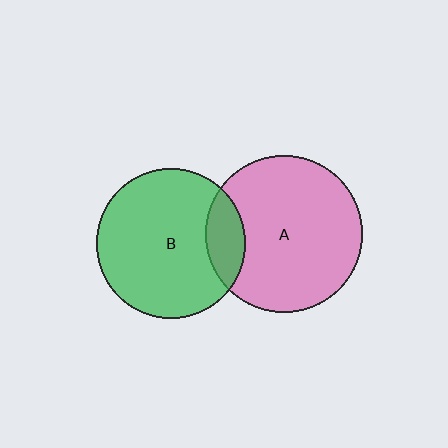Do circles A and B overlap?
Yes.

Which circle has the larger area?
Circle A (pink).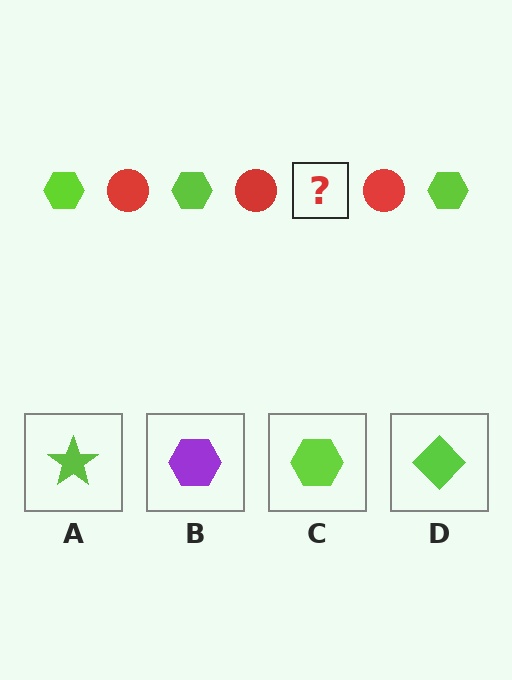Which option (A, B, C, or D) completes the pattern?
C.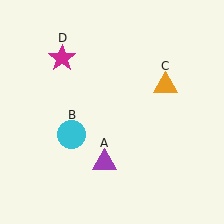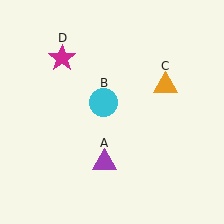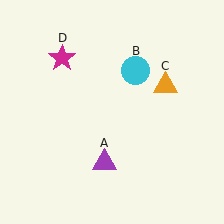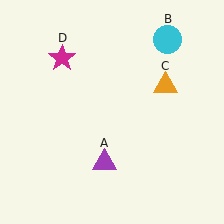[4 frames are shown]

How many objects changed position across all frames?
1 object changed position: cyan circle (object B).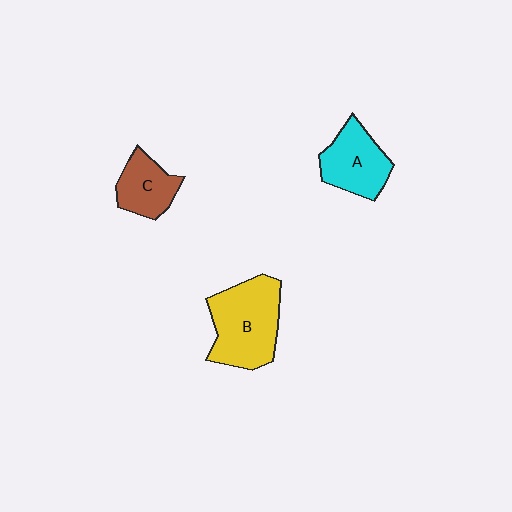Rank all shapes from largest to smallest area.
From largest to smallest: B (yellow), A (cyan), C (brown).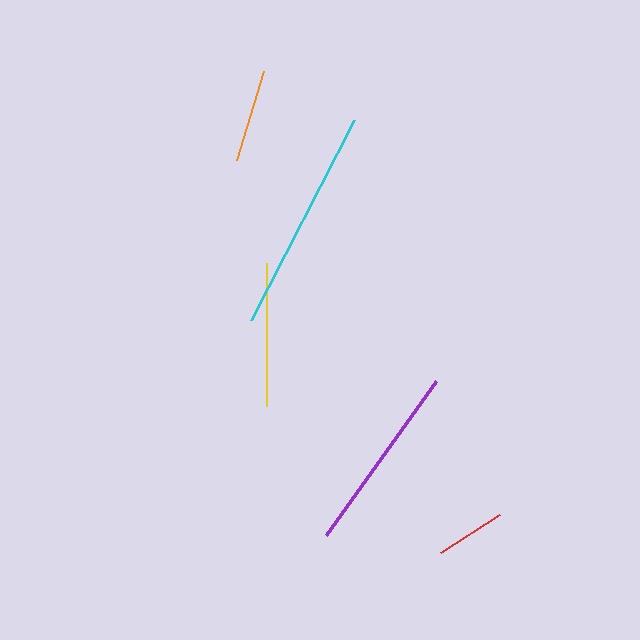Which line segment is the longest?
The cyan line is the longest at approximately 224 pixels.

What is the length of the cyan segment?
The cyan segment is approximately 224 pixels long.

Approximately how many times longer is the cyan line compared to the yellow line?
The cyan line is approximately 1.6 times the length of the yellow line.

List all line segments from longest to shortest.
From longest to shortest: cyan, purple, yellow, orange, red.